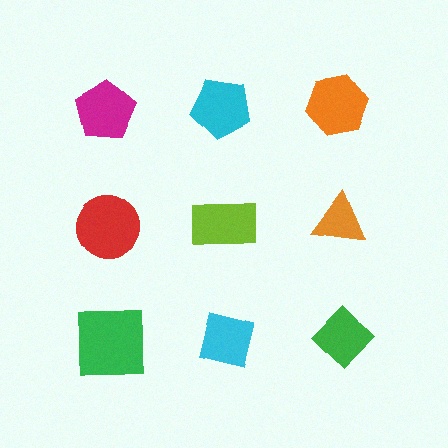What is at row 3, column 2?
A cyan square.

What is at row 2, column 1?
A red circle.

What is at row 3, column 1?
A green square.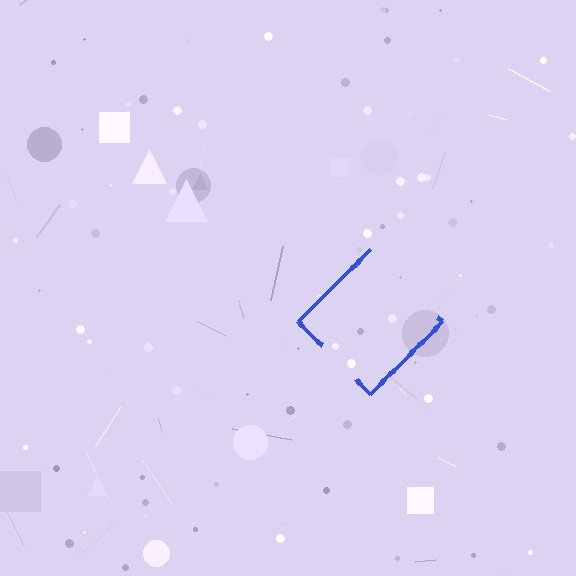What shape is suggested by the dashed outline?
The dashed outline suggests a diamond.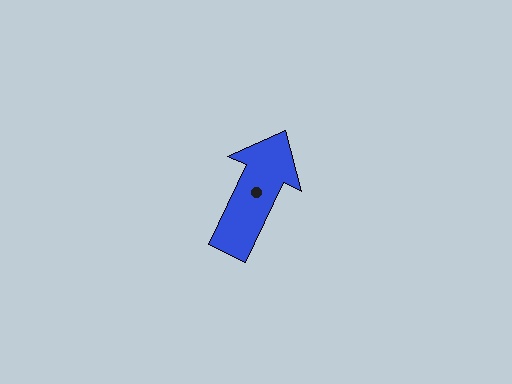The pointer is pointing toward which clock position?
Roughly 1 o'clock.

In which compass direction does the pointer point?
Northeast.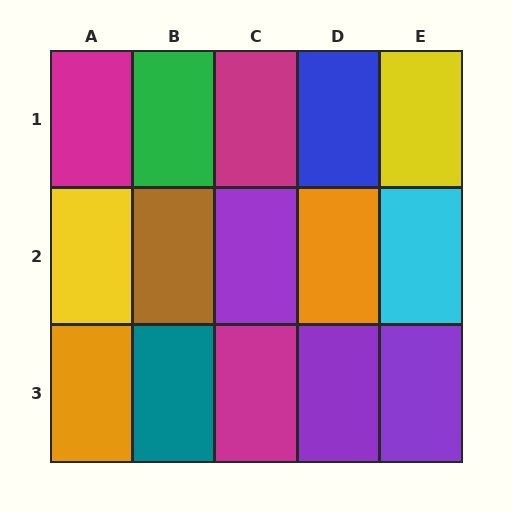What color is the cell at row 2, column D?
Orange.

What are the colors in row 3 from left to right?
Orange, teal, magenta, purple, purple.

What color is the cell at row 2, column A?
Yellow.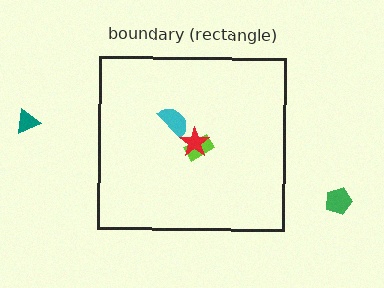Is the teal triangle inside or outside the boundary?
Outside.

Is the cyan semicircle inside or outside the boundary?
Inside.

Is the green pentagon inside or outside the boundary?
Outside.